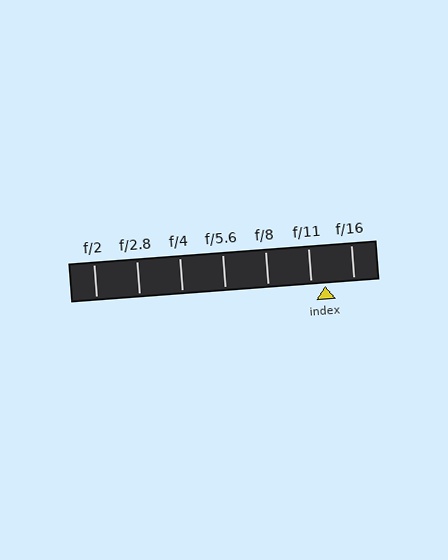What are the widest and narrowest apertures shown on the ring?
The widest aperture shown is f/2 and the narrowest is f/16.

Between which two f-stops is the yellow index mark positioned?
The index mark is between f/11 and f/16.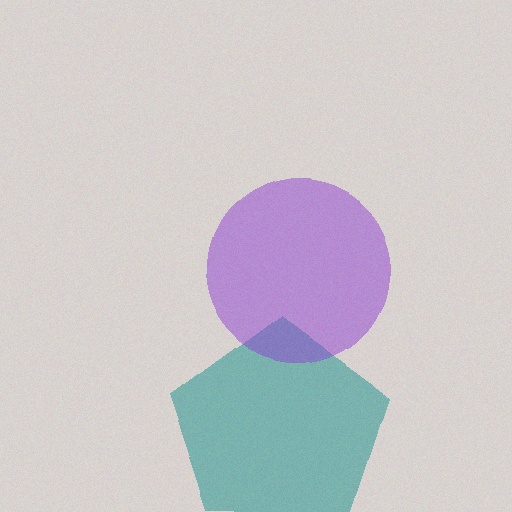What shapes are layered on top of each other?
The layered shapes are: a teal pentagon, a purple circle.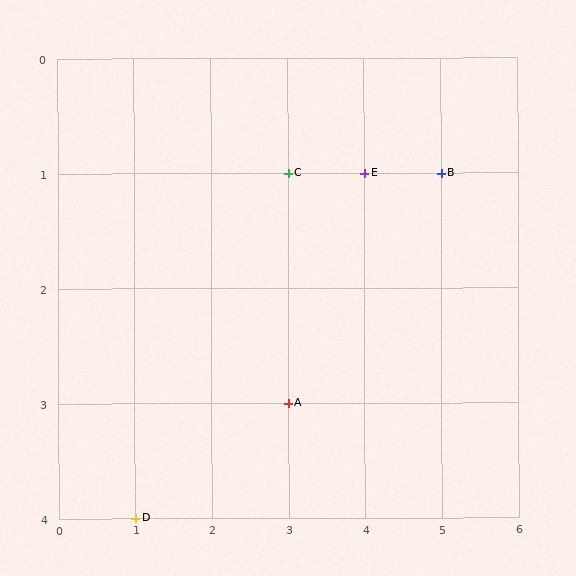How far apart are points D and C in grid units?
Points D and C are 2 columns and 3 rows apart (about 3.6 grid units diagonally).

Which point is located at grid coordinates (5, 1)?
Point B is at (5, 1).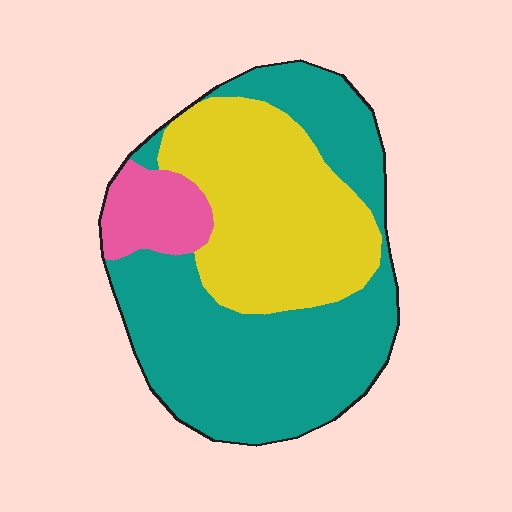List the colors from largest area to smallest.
From largest to smallest: teal, yellow, pink.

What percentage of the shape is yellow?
Yellow takes up about three eighths (3/8) of the shape.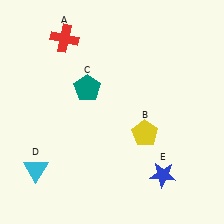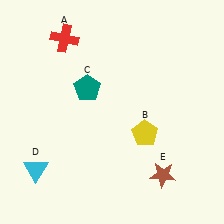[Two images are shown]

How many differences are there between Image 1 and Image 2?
There is 1 difference between the two images.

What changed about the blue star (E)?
In Image 1, E is blue. In Image 2, it changed to brown.